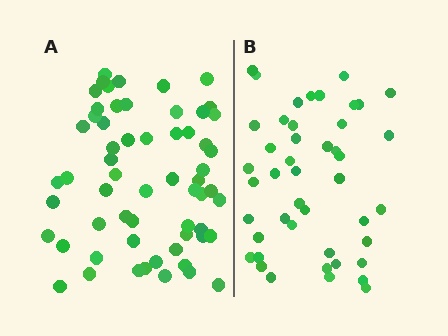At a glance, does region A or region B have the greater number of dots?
Region A (the left region) has more dots.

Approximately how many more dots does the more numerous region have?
Region A has approximately 15 more dots than region B.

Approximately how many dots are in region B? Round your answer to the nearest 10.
About 40 dots. (The exact count is 45, which rounds to 40.)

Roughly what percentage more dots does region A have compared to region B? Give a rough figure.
About 35% more.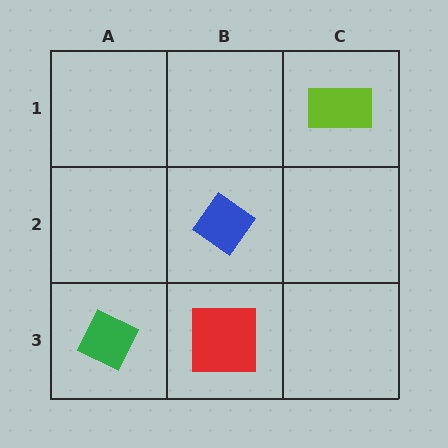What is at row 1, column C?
A lime rectangle.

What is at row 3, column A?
A green diamond.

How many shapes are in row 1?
1 shape.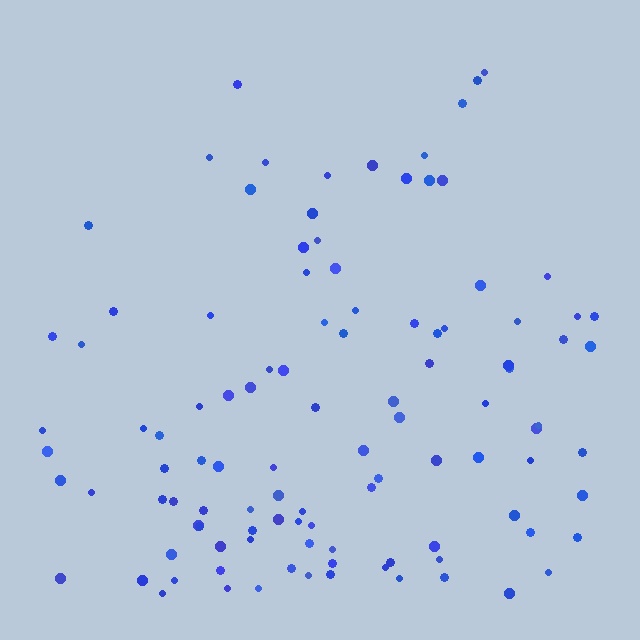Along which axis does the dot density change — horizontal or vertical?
Vertical.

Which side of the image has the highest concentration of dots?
The bottom.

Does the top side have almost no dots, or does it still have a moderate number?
Still a moderate number, just noticeably fewer than the bottom.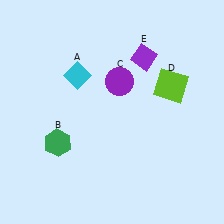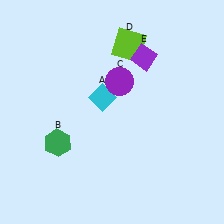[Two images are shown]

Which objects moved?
The objects that moved are: the cyan diamond (A), the lime square (D).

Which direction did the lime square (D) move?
The lime square (D) moved left.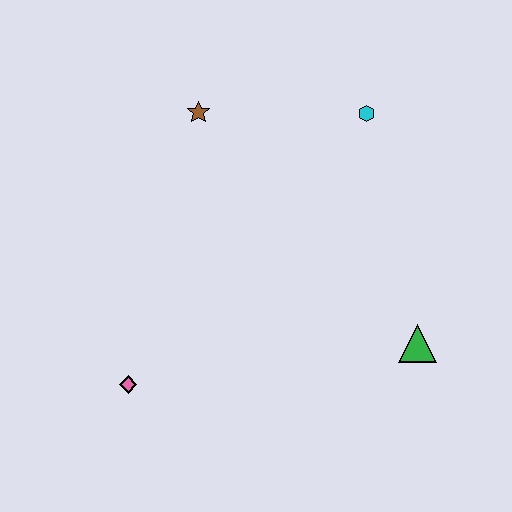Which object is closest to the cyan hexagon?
The brown star is closest to the cyan hexagon.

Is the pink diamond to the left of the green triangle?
Yes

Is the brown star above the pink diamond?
Yes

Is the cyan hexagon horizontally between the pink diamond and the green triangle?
Yes